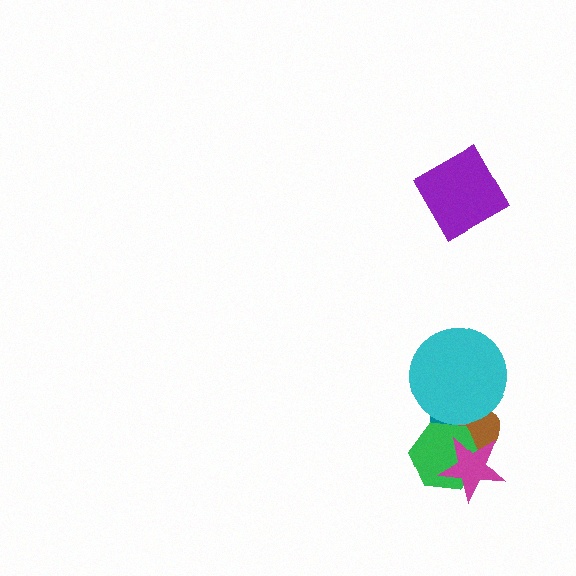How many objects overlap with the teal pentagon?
4 objects overlap with the teal pentagon.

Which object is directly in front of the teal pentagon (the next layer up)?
The brown ellipse is directly in front of the teal pentagon.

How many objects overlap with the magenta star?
3 objects overlap with the magenta star.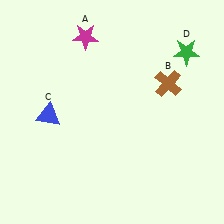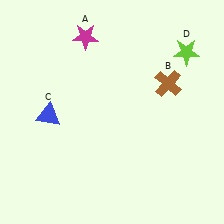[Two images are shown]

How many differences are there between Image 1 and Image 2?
There is 1 difference between the two images.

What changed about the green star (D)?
In Image 1, D is green. In Image 2, it changed to lime.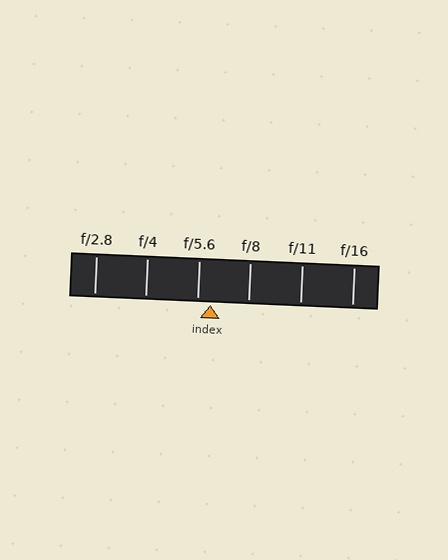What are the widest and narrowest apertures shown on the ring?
The widest aperture shown is f/2.8 and the narrowest is f/16.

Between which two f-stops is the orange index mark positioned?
The index mark is between f/5.6 and f/8.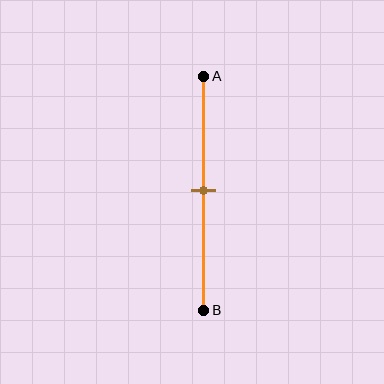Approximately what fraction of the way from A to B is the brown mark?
The brown mark is approximately 50% of the way from A to B.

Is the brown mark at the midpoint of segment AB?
Yes, the mark is approximately at the midpoint.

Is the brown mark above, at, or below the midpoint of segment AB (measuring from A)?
The brown mark is approximately at the midpoint of segment AB.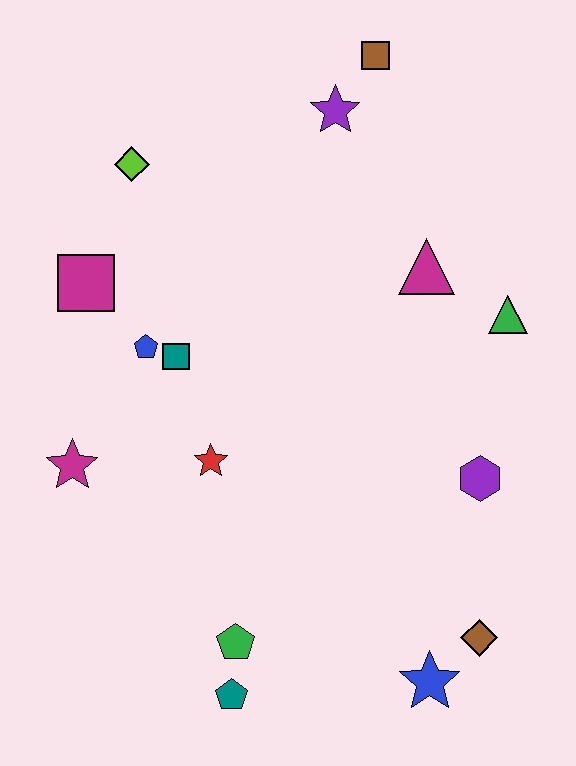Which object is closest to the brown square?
The purple star is closest to the brown square.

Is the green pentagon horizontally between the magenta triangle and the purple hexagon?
No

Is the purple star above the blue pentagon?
Yes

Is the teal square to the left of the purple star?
Yes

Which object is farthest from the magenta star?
The brown square is farthest from the magenta star.